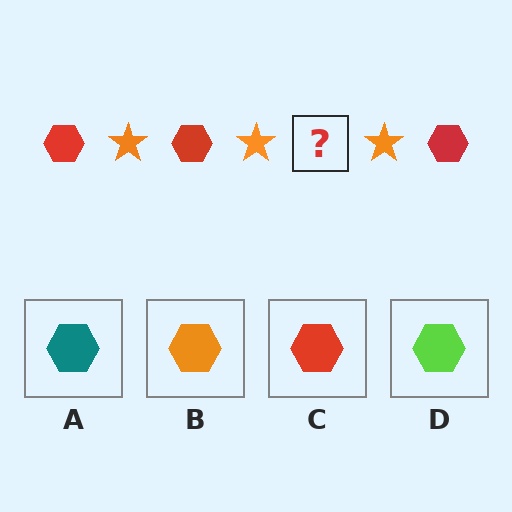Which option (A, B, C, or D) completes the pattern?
C.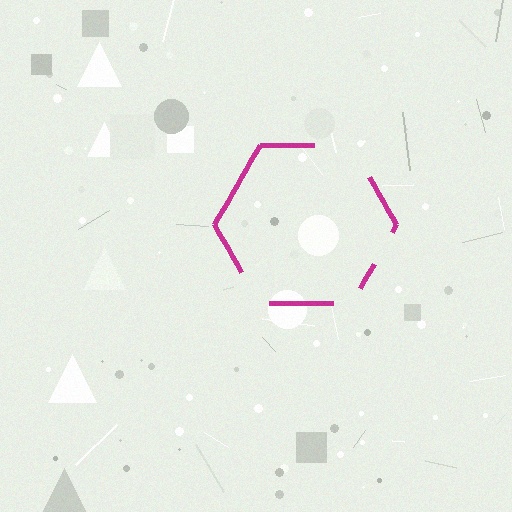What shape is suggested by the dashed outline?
The dashed outline suggests a hexagon.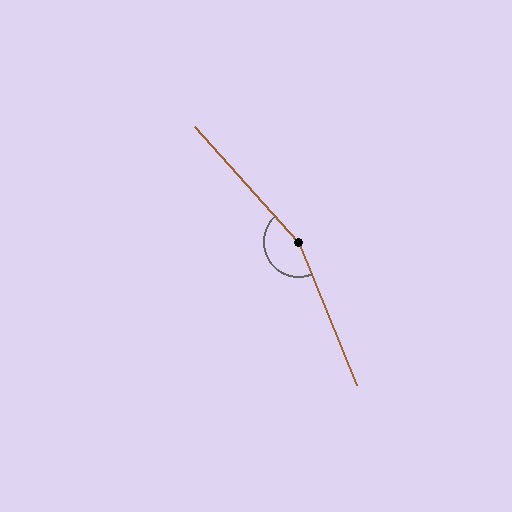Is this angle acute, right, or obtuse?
It is obtuse.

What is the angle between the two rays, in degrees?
Approximately 160 degrees.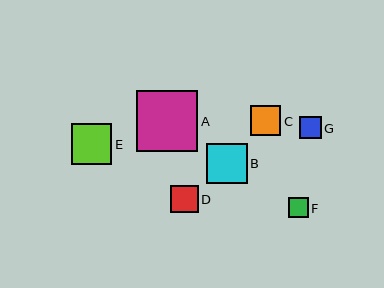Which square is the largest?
Square A is the largest with a size of approximately 61 pixels.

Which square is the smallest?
Square F is the smallest with a size of approximately 20 pixels.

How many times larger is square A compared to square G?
Square A is approximately 2.8 times the size of square G.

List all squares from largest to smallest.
From largest to smallest: A, E, B, C, D, G, F.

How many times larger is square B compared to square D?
Square B is approximately 1.5 times the size of square D.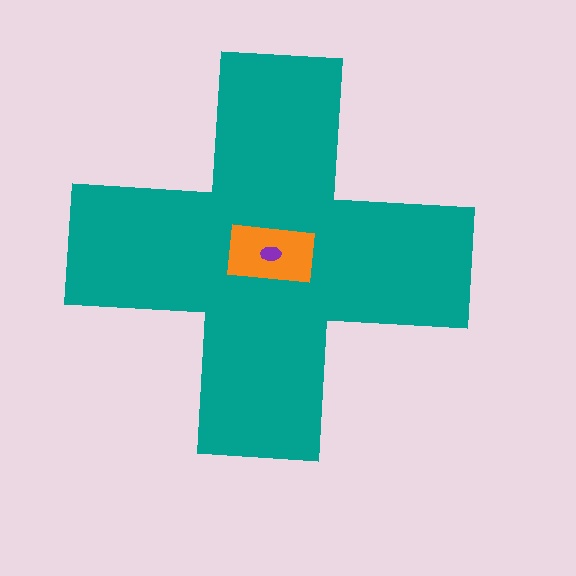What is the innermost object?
The purple ellipse.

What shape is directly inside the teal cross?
The orange rectangle.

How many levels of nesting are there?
3.